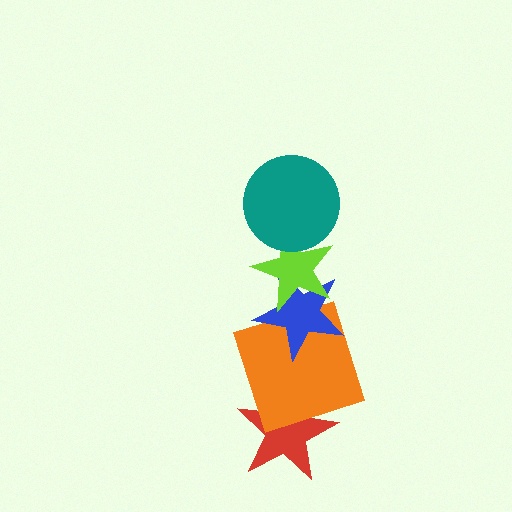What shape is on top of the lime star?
The teal circle is on top of the lime star.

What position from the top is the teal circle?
The teal circle is 1st from the top.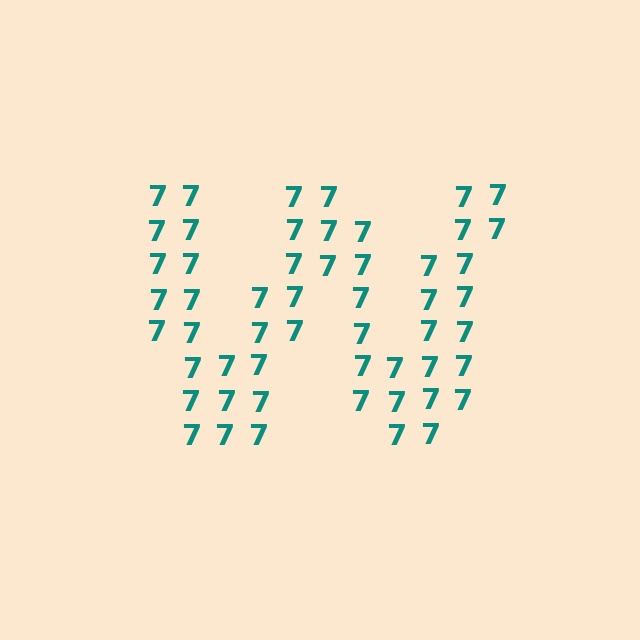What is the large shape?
The large shape is the letter W.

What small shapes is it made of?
It is made of small digit 7's.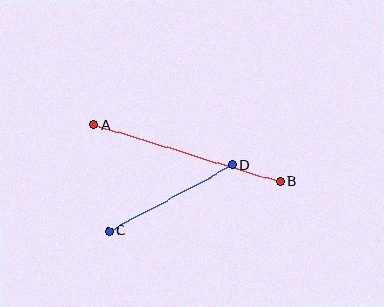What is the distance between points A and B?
The distance is approximately 194 pixels.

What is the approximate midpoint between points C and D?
The midpoint is at approximately (171, 198) pixels.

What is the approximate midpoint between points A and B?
The midpoint is at approximately (187, 153) pixels.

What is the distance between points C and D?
The distance is approximately 140 pixels.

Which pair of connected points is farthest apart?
Points A and B are farthest apart.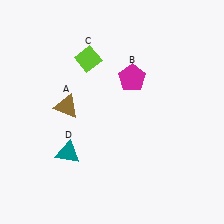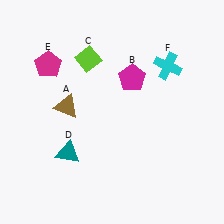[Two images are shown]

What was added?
A magenta pentagon (E), a cyan cross (F) were added in Image 2.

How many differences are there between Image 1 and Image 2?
There are 2 differences between the two images.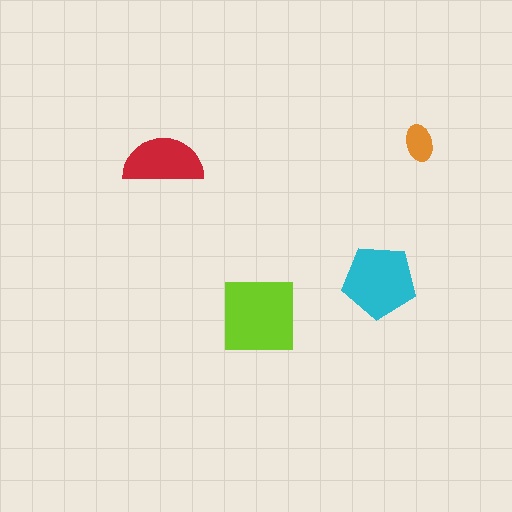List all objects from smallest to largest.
The orange ellipse, the red semicircle, the cyan pentagon, the lime square.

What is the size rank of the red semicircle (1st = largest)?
3rd.